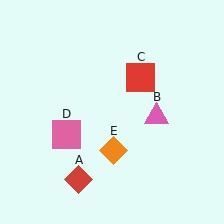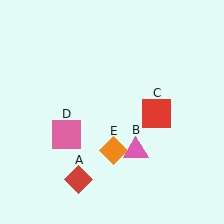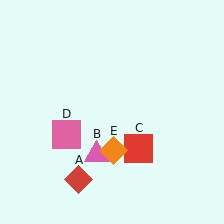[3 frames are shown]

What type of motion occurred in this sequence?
The pink triangle (object B), red square (object C) rotated clockwise around the center of the scene.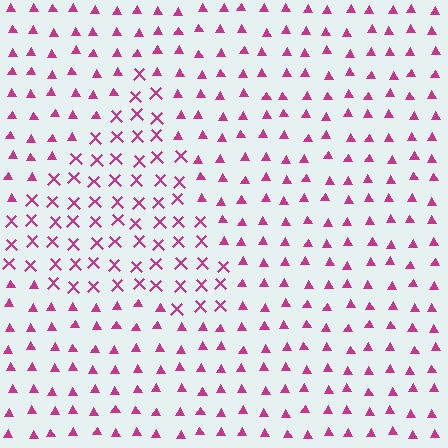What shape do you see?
I see a triangle.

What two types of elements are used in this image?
The image uses X marks inside the triangle region and triangles outside it.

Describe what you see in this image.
The image is filled with small magenta elements arranged in a uniform grid. A triangle-shaped region contains X marks, while the surrounding area contains triangles. The boundary is defined purely by the change in element shape.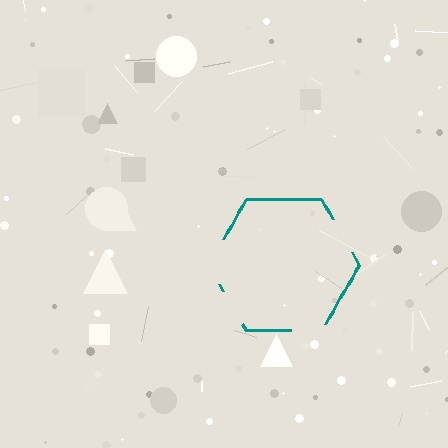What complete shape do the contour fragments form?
The contour fragments form a hexagon.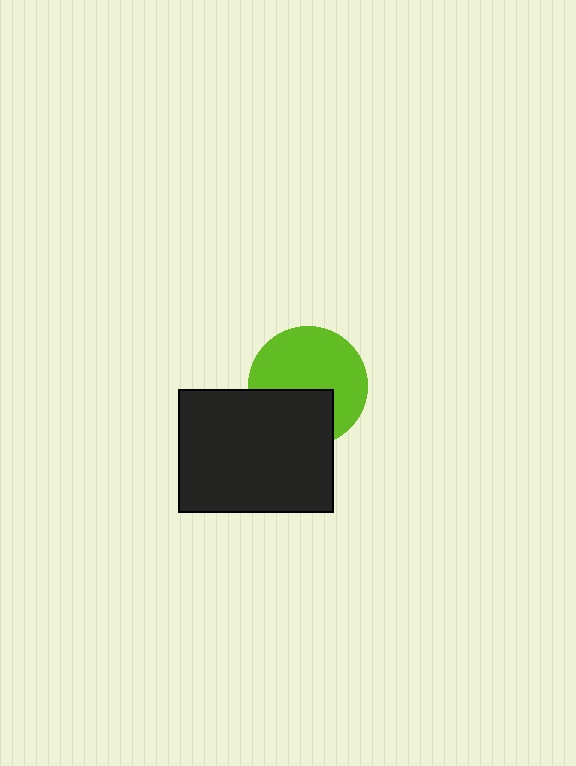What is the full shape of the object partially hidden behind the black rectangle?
The partially hidden object is a lime circle.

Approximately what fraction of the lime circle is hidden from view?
Roughly 35% of the lime circle is hidden behind the black rectangle.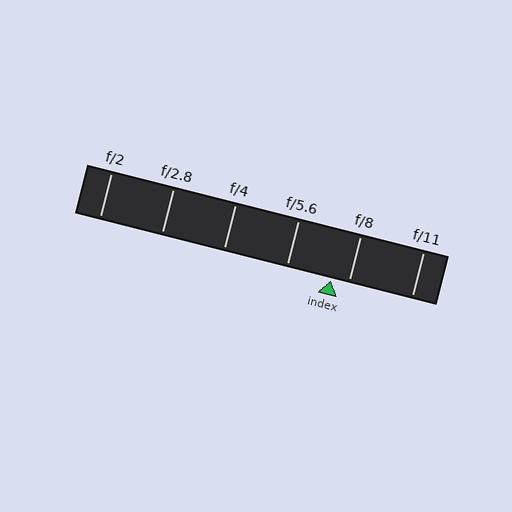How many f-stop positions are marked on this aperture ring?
There are 6 f-stop positions marked.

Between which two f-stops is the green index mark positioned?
The index mark is between f/5.6 and f/8.